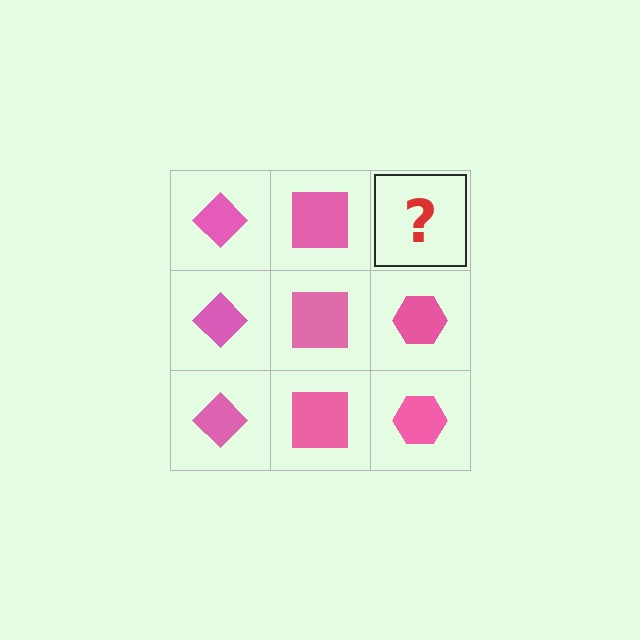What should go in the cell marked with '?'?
The missing cell should contain a pink hexagon.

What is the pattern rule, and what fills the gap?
The rule is that each column has a consistent shape. The gap should be filled with a pink hexagon.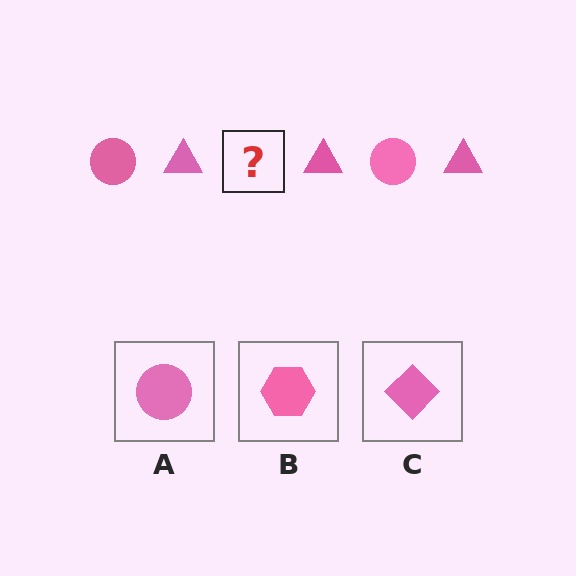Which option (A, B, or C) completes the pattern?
A.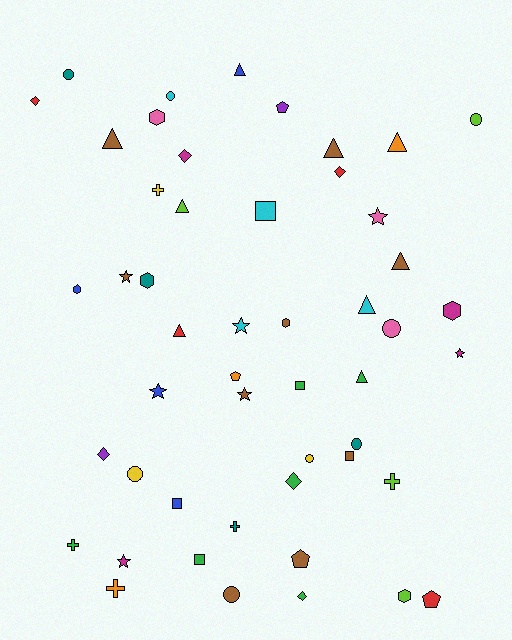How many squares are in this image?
There are 5 squares.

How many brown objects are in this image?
There are 9 brown objects.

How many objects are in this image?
There are 50 objects.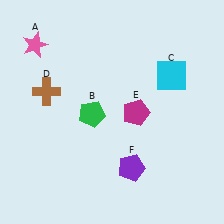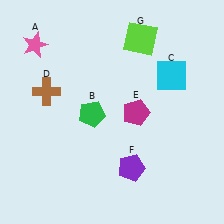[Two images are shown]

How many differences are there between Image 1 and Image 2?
There is 1 difference between the two images.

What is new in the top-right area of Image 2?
A lime square (G) was added in the top-right area of Image 2.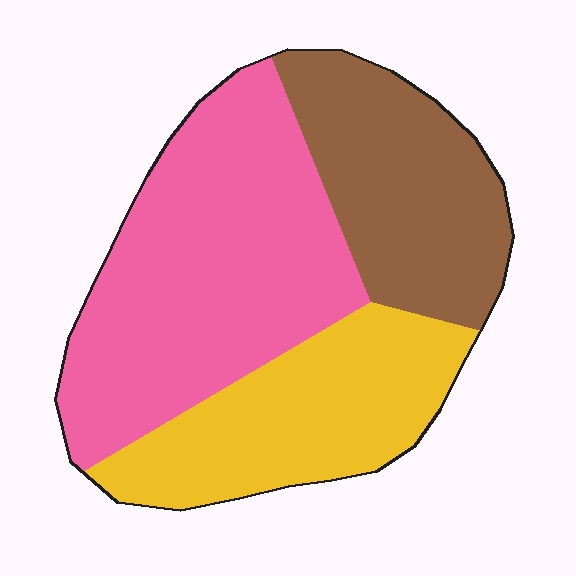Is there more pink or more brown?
Pink.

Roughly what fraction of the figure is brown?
Brown covers about 25% of the figure.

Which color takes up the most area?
Pink, at roughly 45%.